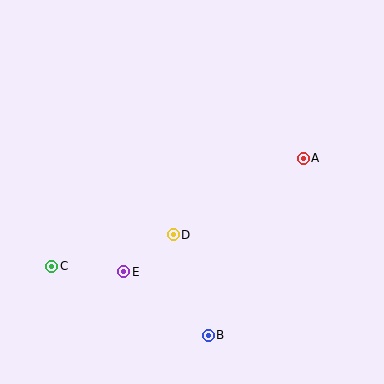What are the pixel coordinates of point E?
Point E is at (124, 272).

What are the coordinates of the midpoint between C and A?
The midpoint between C and A is at (177, 212).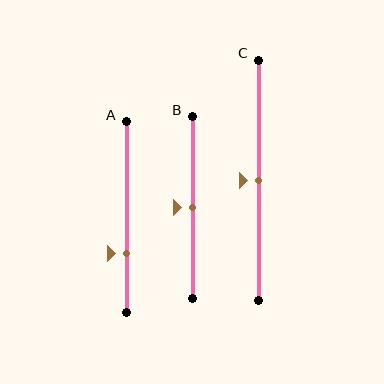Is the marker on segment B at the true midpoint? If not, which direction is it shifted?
Yes, the marker on segment B is at the true midpoint.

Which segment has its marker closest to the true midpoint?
Segment B has its marker closest to the true midpoint.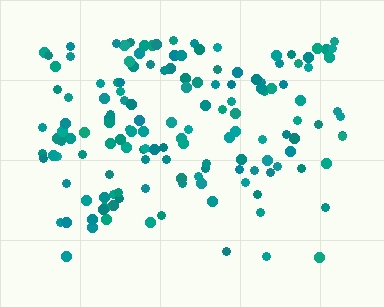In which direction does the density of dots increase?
From bottom to top, with the top side densest.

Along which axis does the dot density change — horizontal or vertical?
Vertical.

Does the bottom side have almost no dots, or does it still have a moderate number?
Still a moderate number, just noticeably fewer than the top.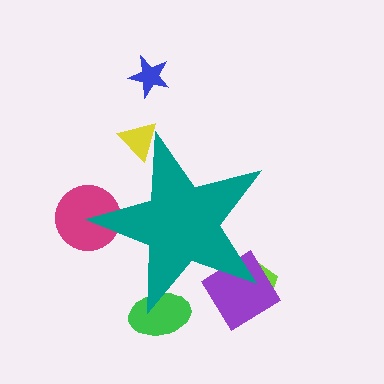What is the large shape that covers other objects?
A teal star.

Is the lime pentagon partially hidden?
Yes, the lime pentagon is partially hidden behind the teal star.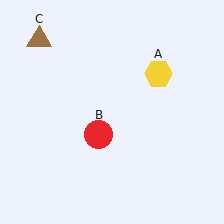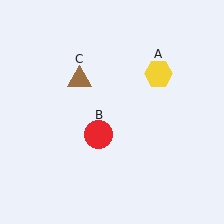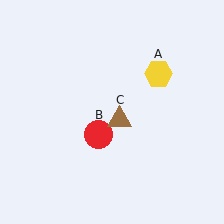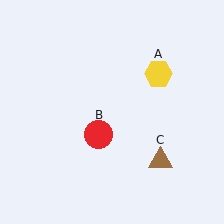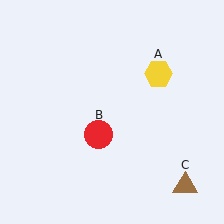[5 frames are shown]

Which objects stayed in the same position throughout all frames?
Yellow hexagon (object A) and red circle (object B) remained stationary.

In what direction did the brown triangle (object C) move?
The brown triangle (object C) moved down and to the right.